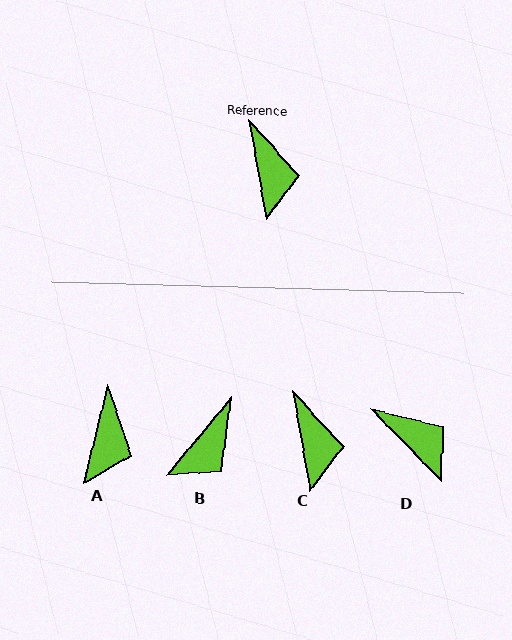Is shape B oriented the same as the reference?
No, it is off by about 49 degrees.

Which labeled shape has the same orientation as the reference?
C.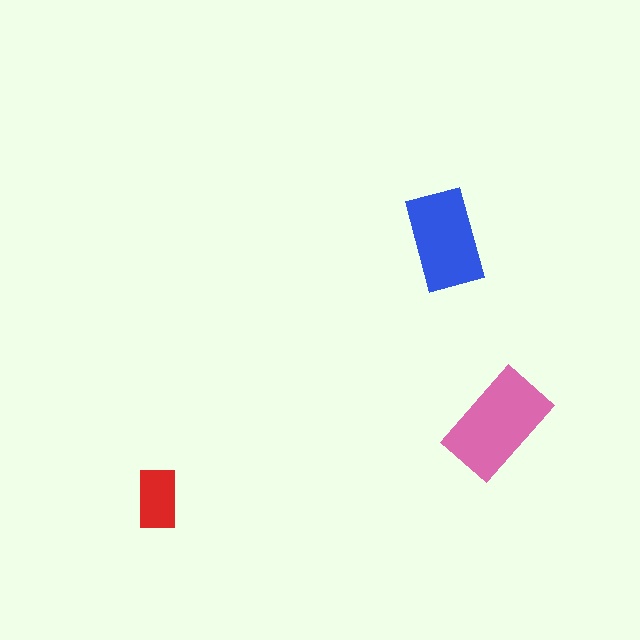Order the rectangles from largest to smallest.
the pink one, the blue one, the red one.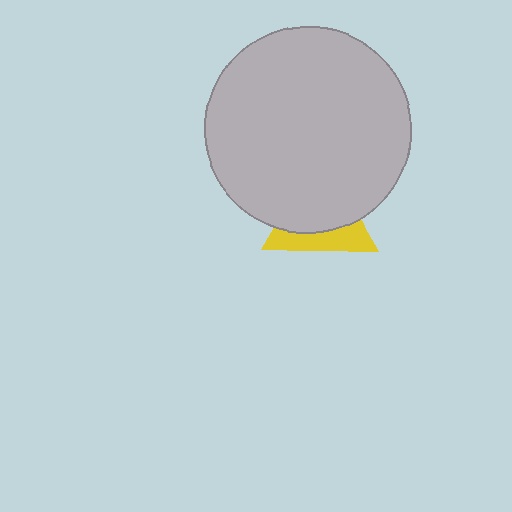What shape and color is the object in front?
The object in front is a light gray circle.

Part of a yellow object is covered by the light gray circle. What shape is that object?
It is a triangle.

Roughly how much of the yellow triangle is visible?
A small part of it is visible (roughly 37%).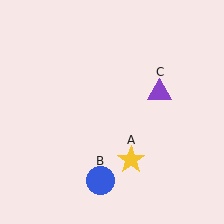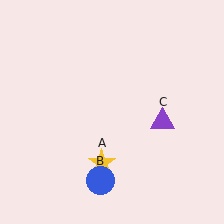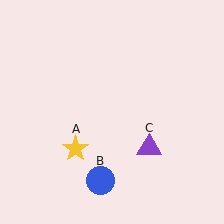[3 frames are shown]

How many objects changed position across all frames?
2 objects changed position: yellow star (object A), purple triangle (object C).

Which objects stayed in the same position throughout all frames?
Blue circle (object B) remained stationary.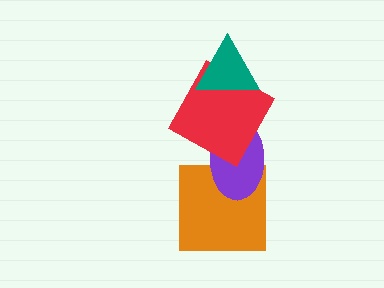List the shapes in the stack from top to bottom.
From top to bottom: the teal triangle, the red square, the purple ellipse, the orange square.